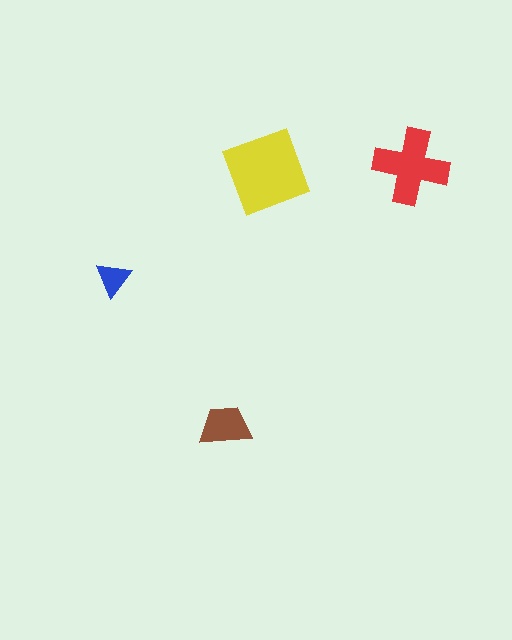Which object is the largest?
The yellow diamond.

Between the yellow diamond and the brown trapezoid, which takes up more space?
The yellow diamond.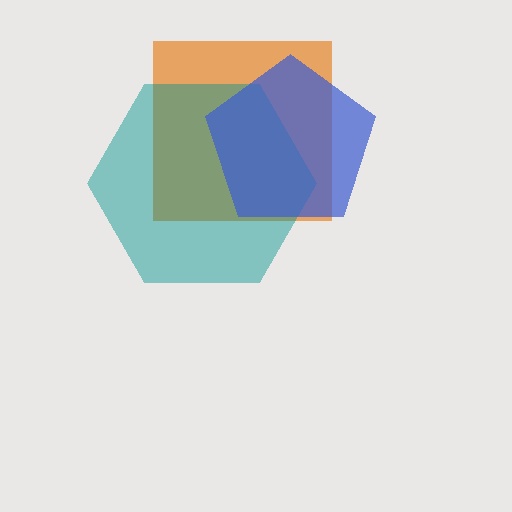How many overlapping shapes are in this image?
There are 3 overlapping shapes in the image.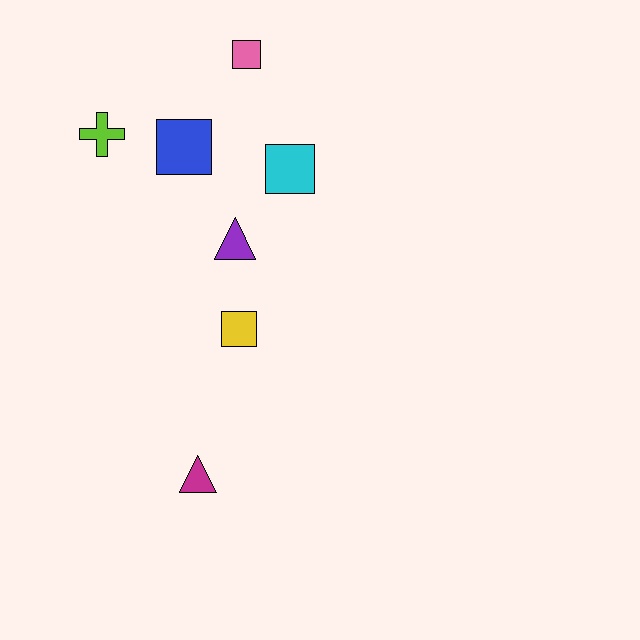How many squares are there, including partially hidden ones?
There are 4 squares.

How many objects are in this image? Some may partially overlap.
There are 7 objects.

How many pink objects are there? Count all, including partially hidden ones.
There is 1 pink object.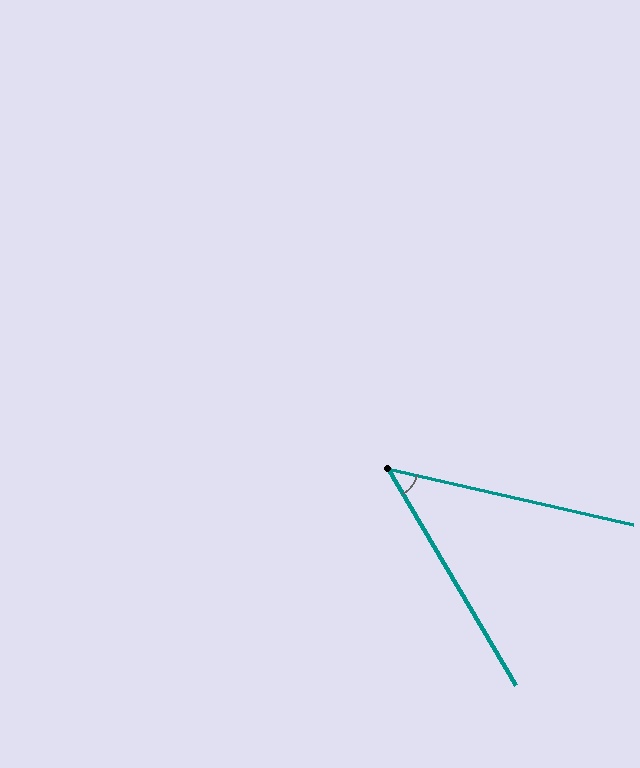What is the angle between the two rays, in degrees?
Approximately 47 degrees.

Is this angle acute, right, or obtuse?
It is acute.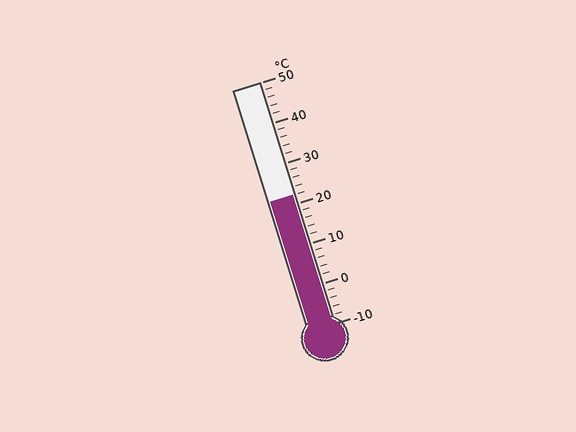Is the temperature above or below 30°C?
The temperature is below 30°C.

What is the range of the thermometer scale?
The thermometer scale ranges from -10°C to 50°C.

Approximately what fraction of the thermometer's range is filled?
The thermometer is filled to approximately 55% of its range.